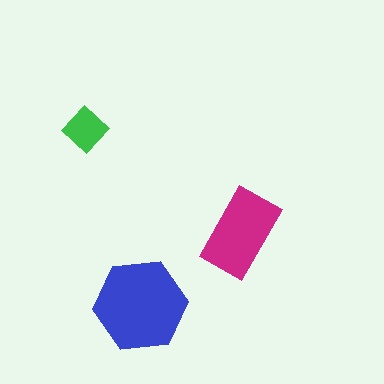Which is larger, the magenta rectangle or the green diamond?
The magenta rectangle.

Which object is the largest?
The blue hexagon.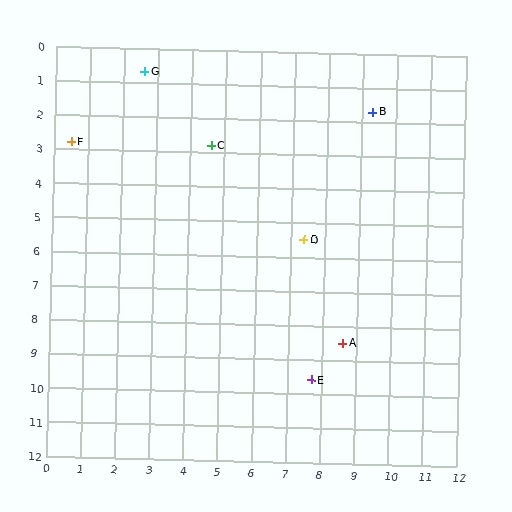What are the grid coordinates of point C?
Point C is at approximately (4.6, 2.8).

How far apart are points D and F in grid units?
Points D and F are about 7.4 grid units apart.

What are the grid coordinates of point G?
Point G is at approximately (2.6, 0.7).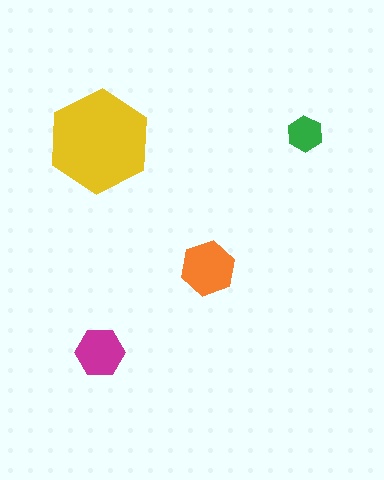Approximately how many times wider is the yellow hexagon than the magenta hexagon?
About 2 times wider.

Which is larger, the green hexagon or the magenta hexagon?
The magenta one.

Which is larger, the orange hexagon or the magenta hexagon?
The orange one.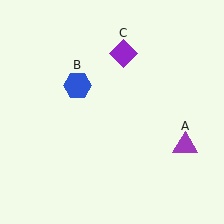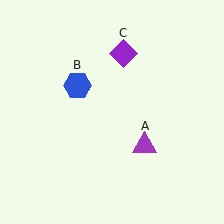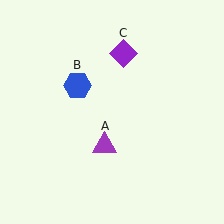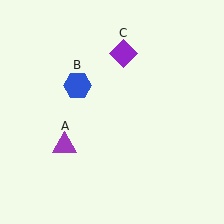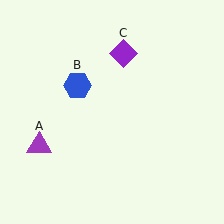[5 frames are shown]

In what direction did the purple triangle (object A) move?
The purple triangle (object A) moved left.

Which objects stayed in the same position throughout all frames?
Blue hexagon (object B) and purple diamond (object C) remained stationary.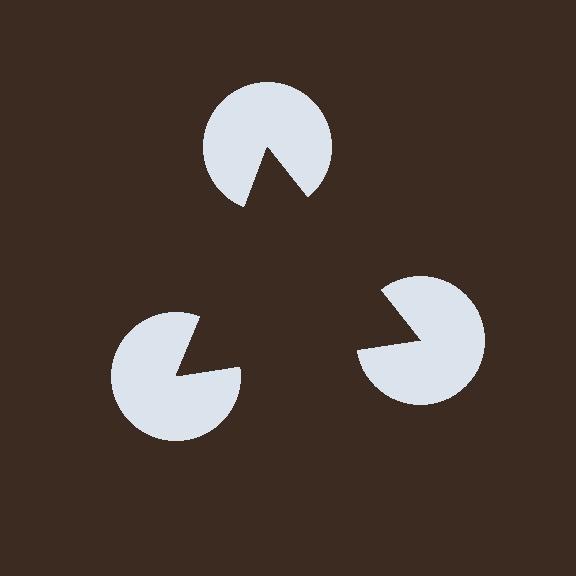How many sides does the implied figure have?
3 sides.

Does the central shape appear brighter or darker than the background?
It typically appears slightly darker than the background, even though no actual brightness change is drawn.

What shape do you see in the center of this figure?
An illusory triangle — its edges are inferred from the aligned wedge cuts in the pac-man discs, not physically drawn.